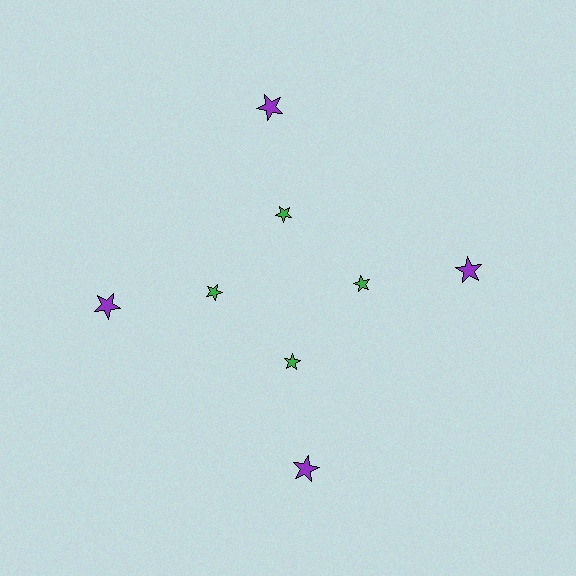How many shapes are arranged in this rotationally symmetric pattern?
There are 8 shapes, arranged in 4 groups of 2.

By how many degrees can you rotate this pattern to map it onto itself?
The pattern maps onto itself every 90 degrees of rotation.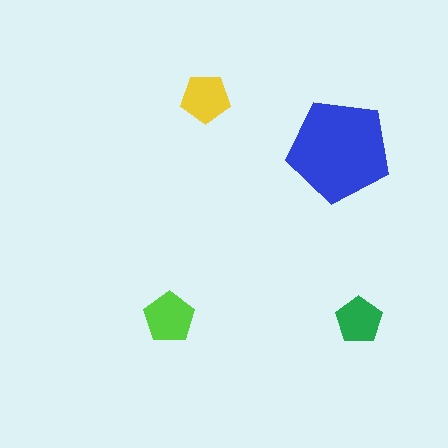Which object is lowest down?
The green pentagon is bottommost.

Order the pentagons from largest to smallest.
the blue one, the lime one, the yellow one, the green one.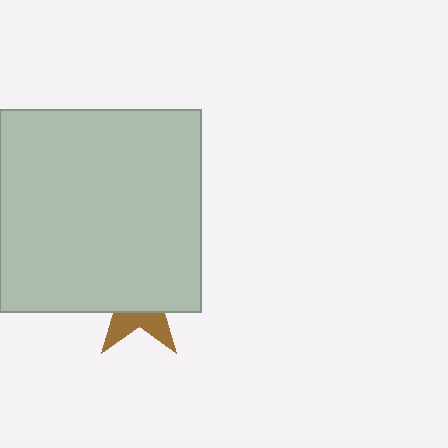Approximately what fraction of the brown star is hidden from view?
Roughly 68% of the brown star is hidden behind the light gray square.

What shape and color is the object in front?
The object in front is a light gray square.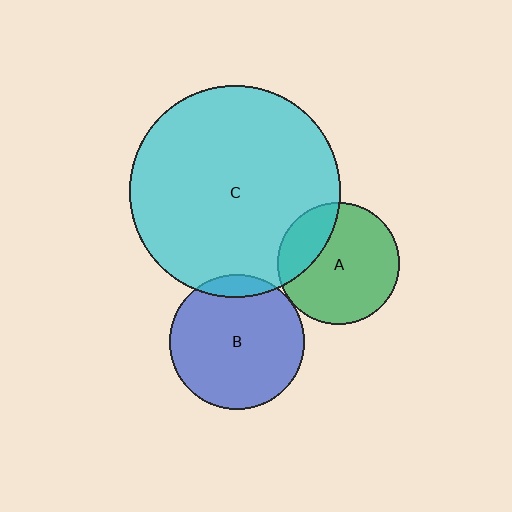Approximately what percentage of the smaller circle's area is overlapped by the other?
Approximately 5%.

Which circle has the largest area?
Circle C (cyan).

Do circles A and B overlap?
Yes.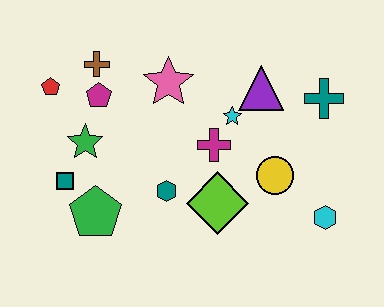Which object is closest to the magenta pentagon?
The brown cross is closest to the magenta pentagon.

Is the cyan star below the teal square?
No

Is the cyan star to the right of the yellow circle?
No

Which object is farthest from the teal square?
The teal cross is farthest from the teal square.